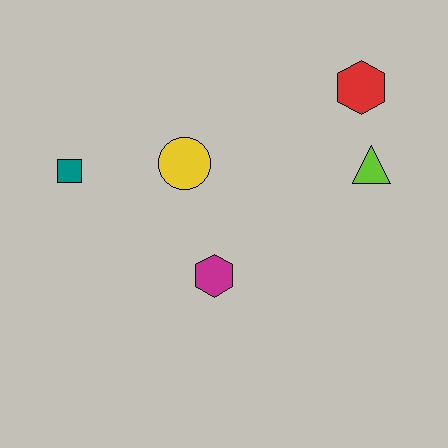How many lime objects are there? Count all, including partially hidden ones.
There is 1 lime object.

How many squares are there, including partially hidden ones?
There is 1 square.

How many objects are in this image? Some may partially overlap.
There are 5 objects.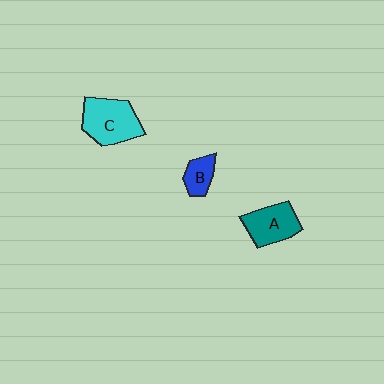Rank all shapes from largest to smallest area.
From largest to smallest: C (cyan), A (teal), B (blue).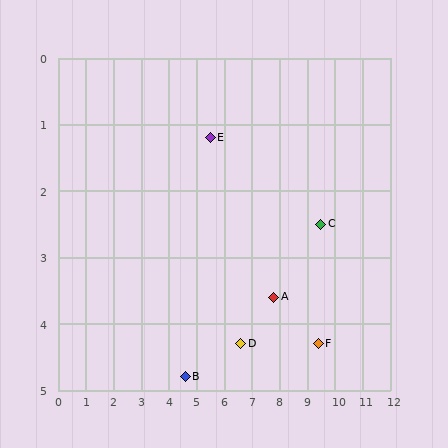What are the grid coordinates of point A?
Point A is at approximately (7.8, 3.6).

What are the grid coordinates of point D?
Point D is at approximately (6.6, 4.3).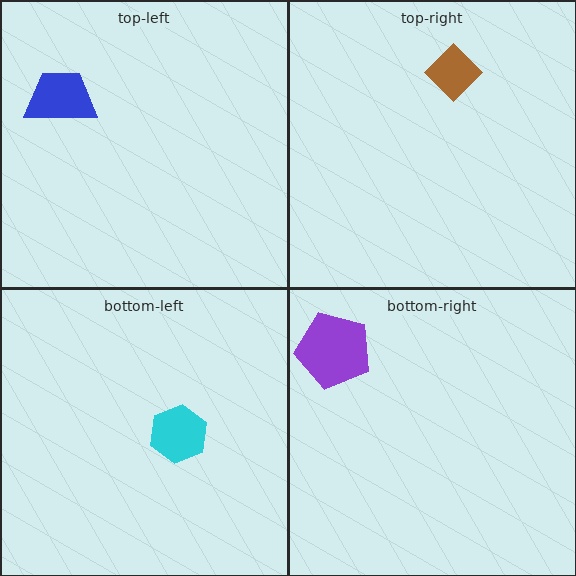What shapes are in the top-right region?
The brown diamond.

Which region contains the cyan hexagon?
The bottom-left region.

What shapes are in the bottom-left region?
The cyan hexagon.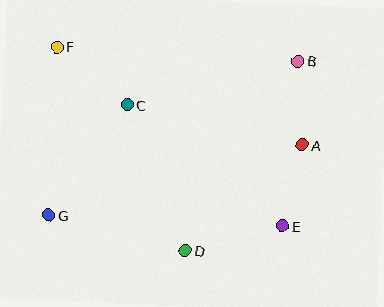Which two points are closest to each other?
Points A and E are closest to each other.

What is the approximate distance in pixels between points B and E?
The distance between B and E is approximately 166 pixels.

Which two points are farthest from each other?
Points B and G are farthest from each other.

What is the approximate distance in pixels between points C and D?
The distance between C and D is approximately 156 pixels.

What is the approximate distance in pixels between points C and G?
The distance between C and G is approximately 135 pixels.